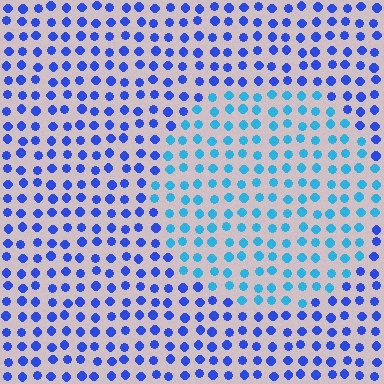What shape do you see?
I see a circle.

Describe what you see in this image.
The image is filled with small blue elements in a uniform arrangement. A circle-shaped region is visible where the elements are tinted to a slightly different hue, forming a subtle color boundary.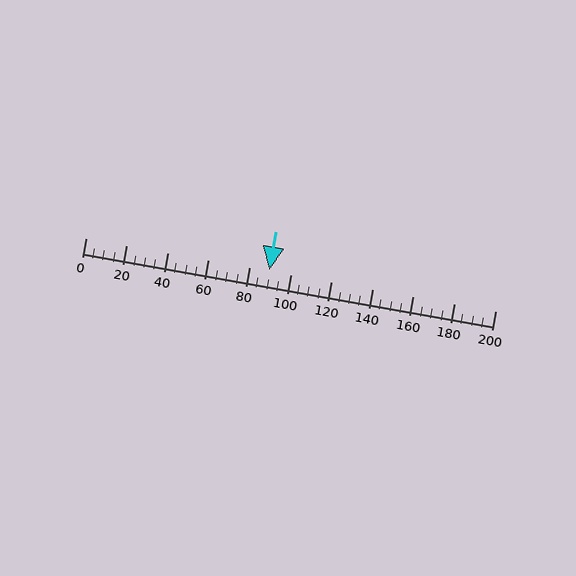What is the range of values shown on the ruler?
The ruler shows values from 0 to 200.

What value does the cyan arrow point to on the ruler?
The cyan arrow points to approximately 90.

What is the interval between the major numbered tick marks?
The major tick marks are spaced 20 units apart.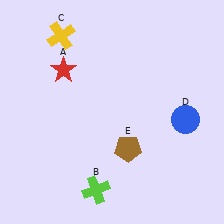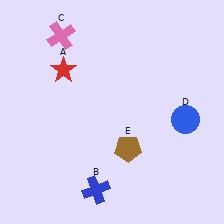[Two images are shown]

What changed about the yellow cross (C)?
In Image 1, C is yellow. In Image 2, it changed to pink.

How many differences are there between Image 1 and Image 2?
There are 2 differences between the two images.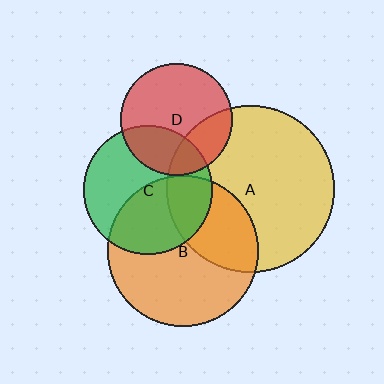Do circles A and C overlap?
Yes.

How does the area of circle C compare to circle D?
Approximately 1.3 times.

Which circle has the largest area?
Circle A (yellow).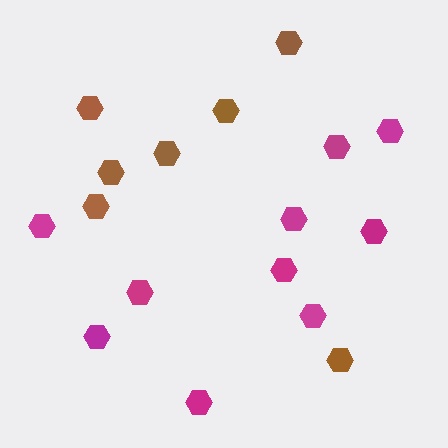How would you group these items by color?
There are 2 groups: one group of magenta hexagons (10) and one group of brown hexagons (7).